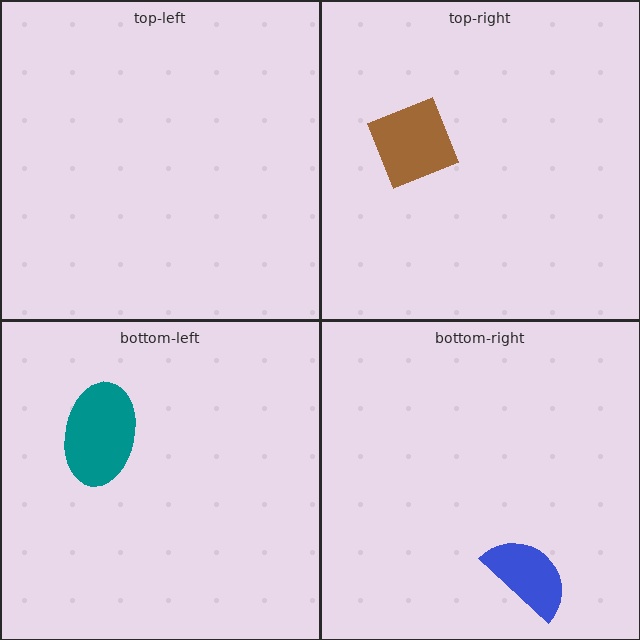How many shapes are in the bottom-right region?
1.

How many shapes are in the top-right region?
1.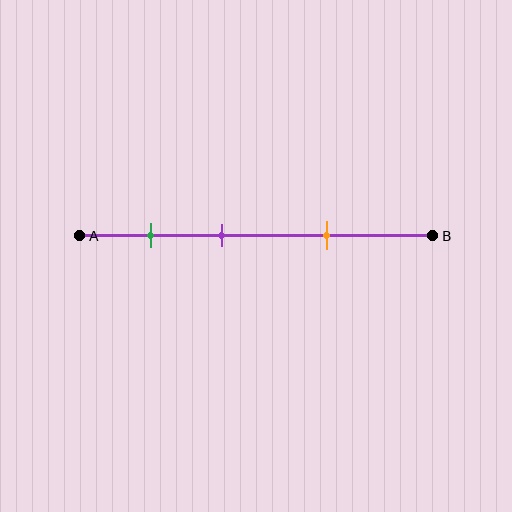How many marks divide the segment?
There are 3 marks dividing the segment.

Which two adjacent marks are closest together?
The green and purple marks are the closest adjacent pair.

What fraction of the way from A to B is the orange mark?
The orange mark is approximately 70% (0.7) of the way from A to B.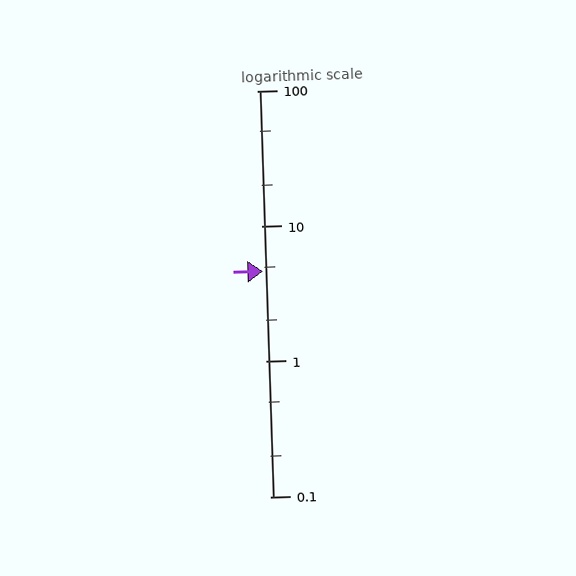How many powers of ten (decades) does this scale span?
The scale spans 3 decades, from 0.1 to 100.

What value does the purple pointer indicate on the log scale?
The pointer indicates approximately 4.6.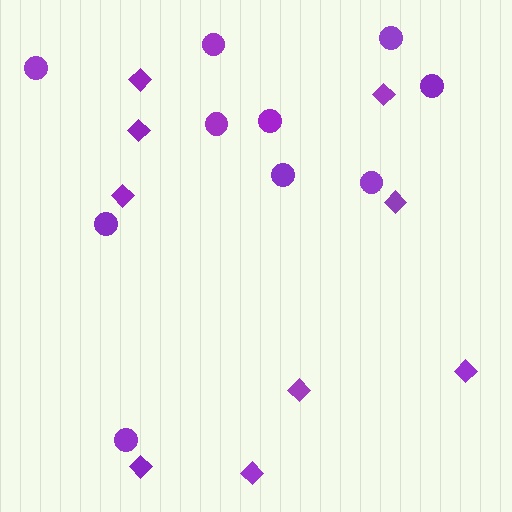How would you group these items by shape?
There are 2 groups: one group of circles (10) and one group of diamonds (9).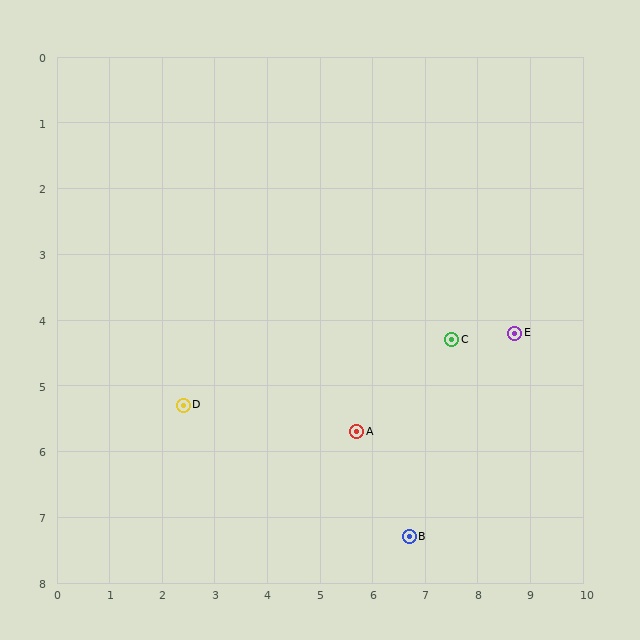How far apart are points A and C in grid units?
Points A and C are about 2.3 grid units apart.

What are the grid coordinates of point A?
Point A is at approximately (5.7, 5.7).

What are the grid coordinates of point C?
Point C is at approximately (7.5, 4.3).